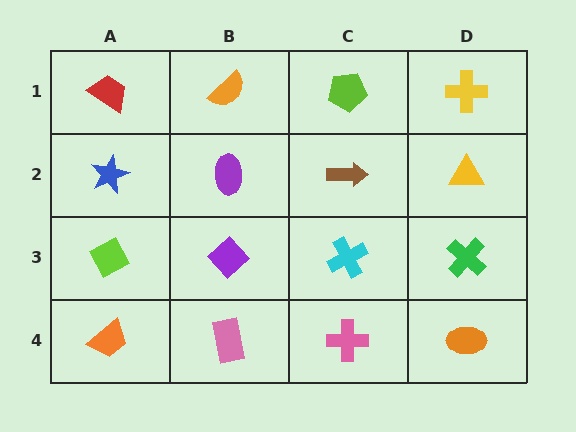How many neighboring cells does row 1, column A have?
2.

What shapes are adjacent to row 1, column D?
A yellow triangle (row 2, column D), a lime pentagon (row 1, column C).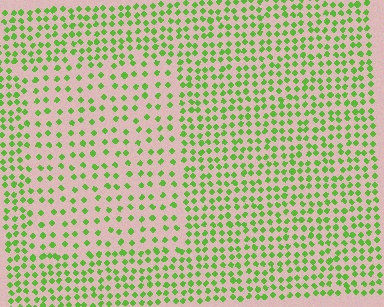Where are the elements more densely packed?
The elements are more densely packed outside the rectangle boundary.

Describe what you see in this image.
The image contains small lime elements arranged at two different densities. A rectangle-shaped region is visible where the elements are less densely packed than the surrounding area.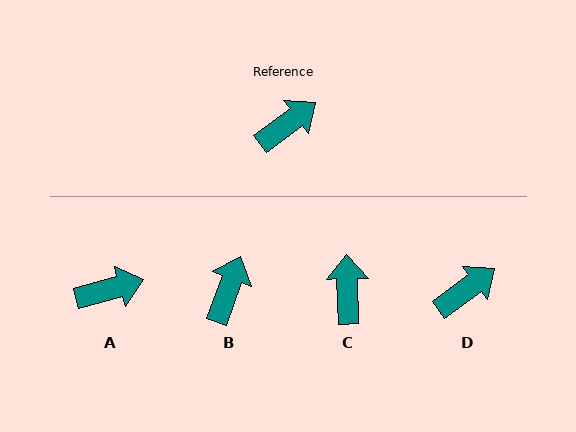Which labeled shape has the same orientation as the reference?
D.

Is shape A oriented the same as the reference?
No, it is off by about 21 degrees.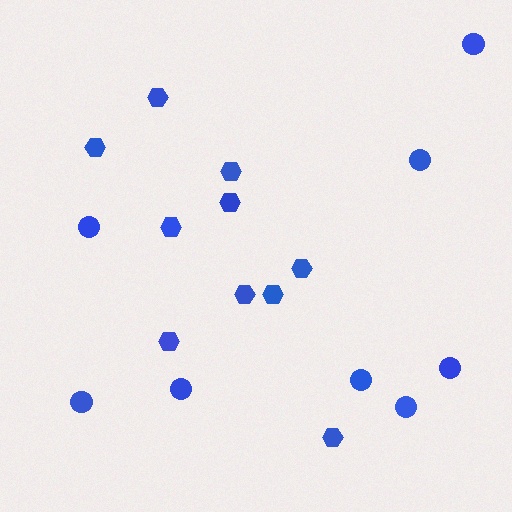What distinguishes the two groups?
There are 2 groups: one group of hexagons (10) and one group of circles (8).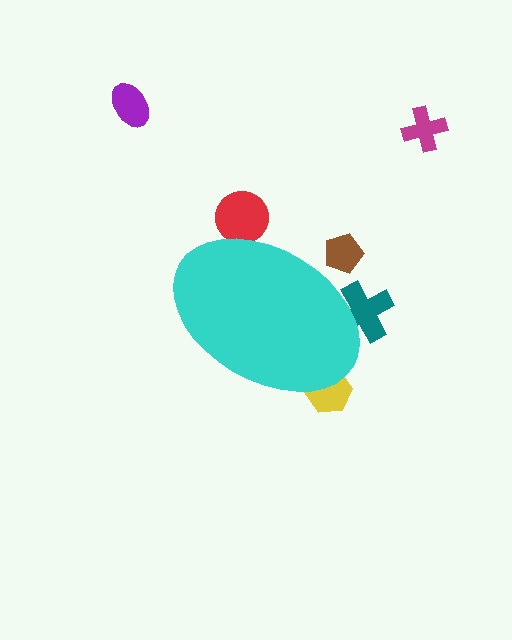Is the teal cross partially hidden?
Yes, the teal cross is partially hidden behind the cyan ellipse.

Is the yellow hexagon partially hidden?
Yes, the yellow hexagon is partially hidden behind the cyan ellipse.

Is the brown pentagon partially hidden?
Yes, the brown pentagon is partially hidden behind the cyan ellipse.